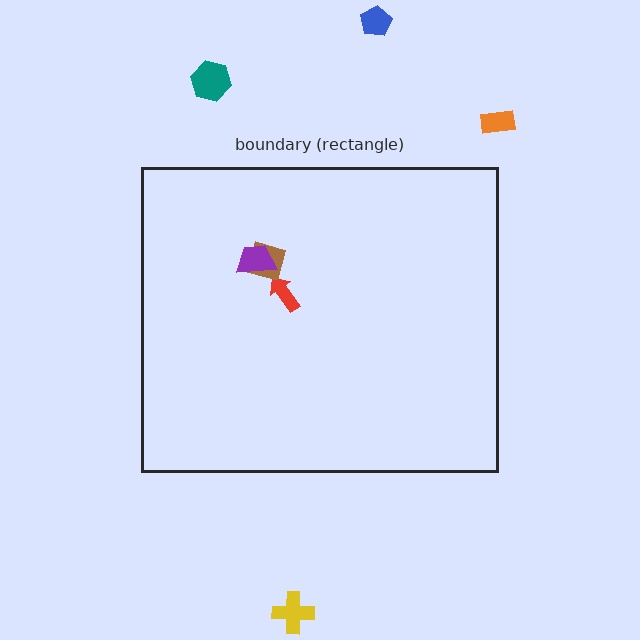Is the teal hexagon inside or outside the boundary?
Outside.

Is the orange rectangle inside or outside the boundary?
Outside.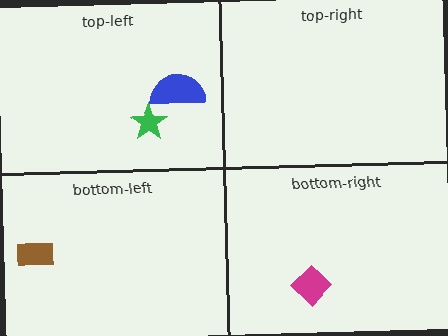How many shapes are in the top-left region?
2.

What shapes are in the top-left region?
The blue semicircle, the green star.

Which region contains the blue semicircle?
The top-left region.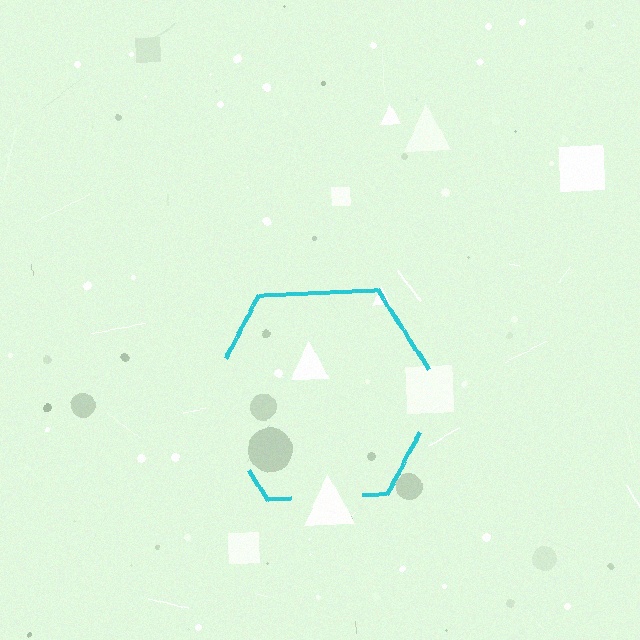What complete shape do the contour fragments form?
The contour fragments form a hexagon.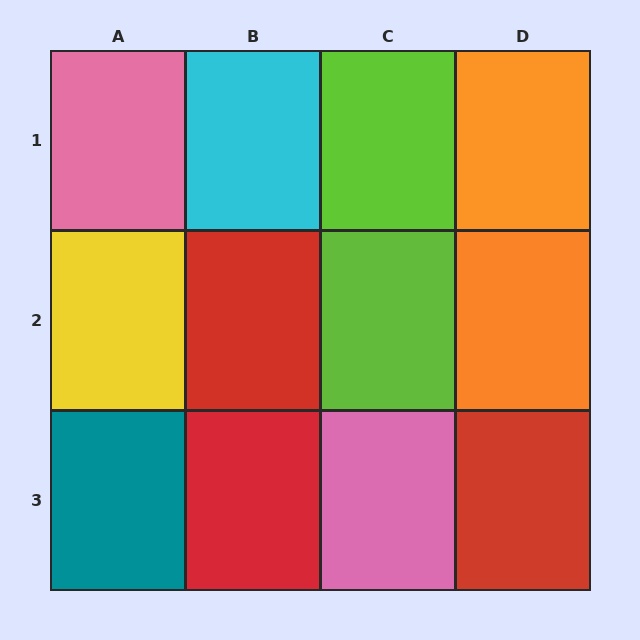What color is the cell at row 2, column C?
Lime.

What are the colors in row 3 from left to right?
Teal, red, pink, red.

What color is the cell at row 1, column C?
Lime.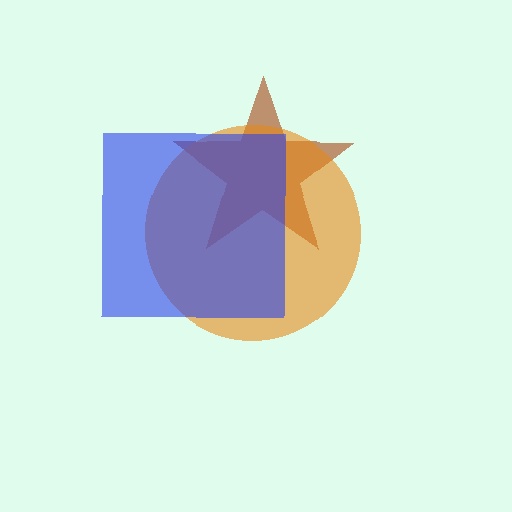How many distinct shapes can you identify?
There are 3 distinct shapes: a brown star, an orange circle, a blue square.